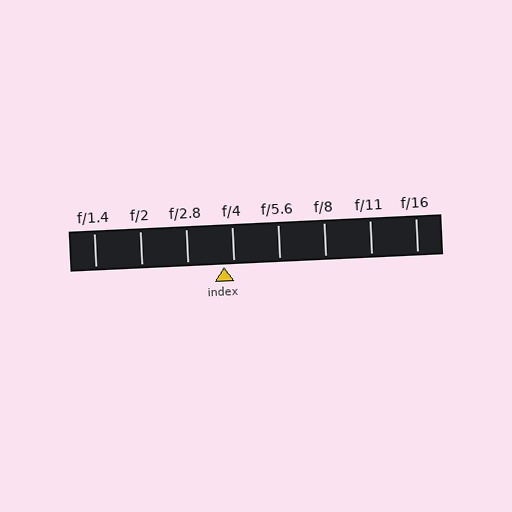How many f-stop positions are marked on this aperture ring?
There are 8 f-stop positions marked.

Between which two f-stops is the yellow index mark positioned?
The index mark is between f/2.8 and f/4.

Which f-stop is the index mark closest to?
The index mark is closest to f/4.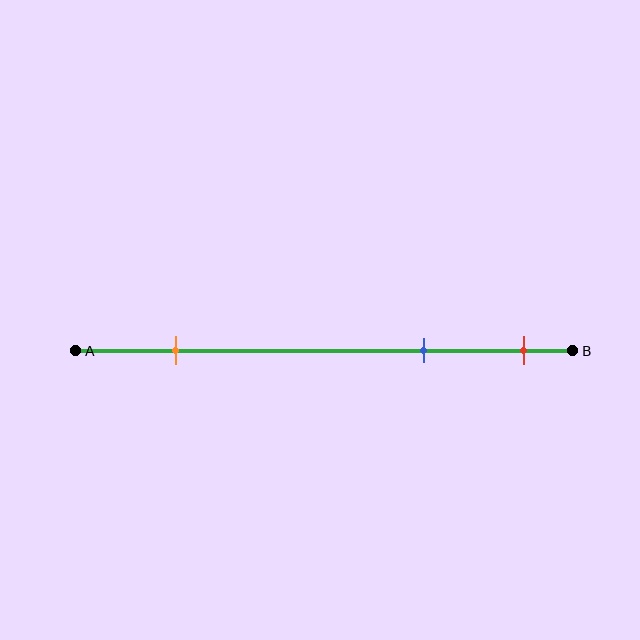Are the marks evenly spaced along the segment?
No, the marks are not evenly spaced.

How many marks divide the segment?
There are 3 marks dividing the segment.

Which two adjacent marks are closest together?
The blue and red marks are the closest adjacent pair.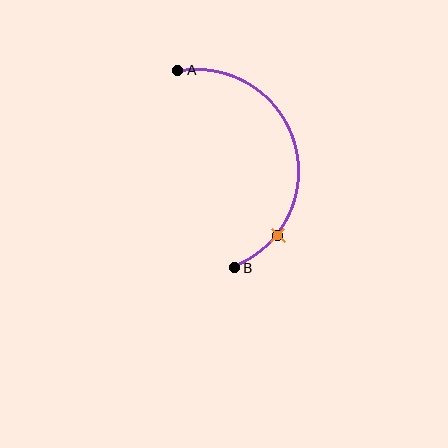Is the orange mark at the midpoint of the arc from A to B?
No. The orange mark lies on the arc but is closer to endpoint B. The arc midpoint would be at the point on the curve equidistant along the arc from both A and B.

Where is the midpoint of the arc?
The arc midpoint is the point on the curve farthest from the straight line joining A and B. It sits to the right of that line.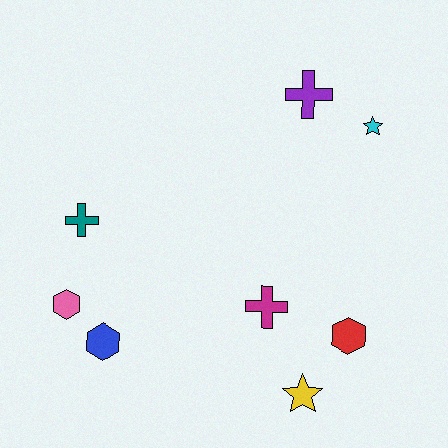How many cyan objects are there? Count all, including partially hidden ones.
There is 1 cyan object.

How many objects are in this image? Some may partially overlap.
There are 8 objects.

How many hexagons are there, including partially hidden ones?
There are 3 hexagons.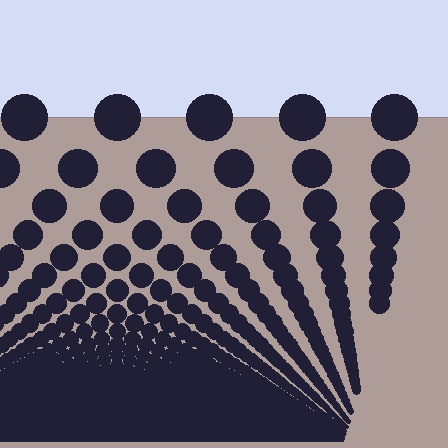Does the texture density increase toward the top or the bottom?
Density increases toward the bottom.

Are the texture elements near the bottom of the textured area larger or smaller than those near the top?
Smaller. The gradient is inverted — elements near the bottom are smaller and denser.